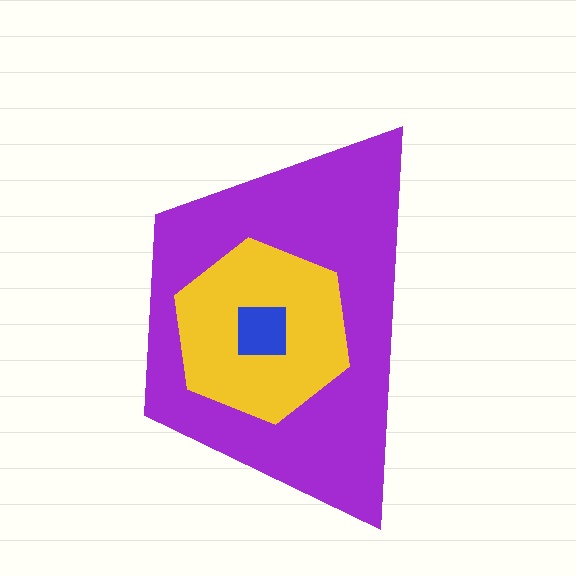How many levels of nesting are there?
3.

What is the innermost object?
The blue square.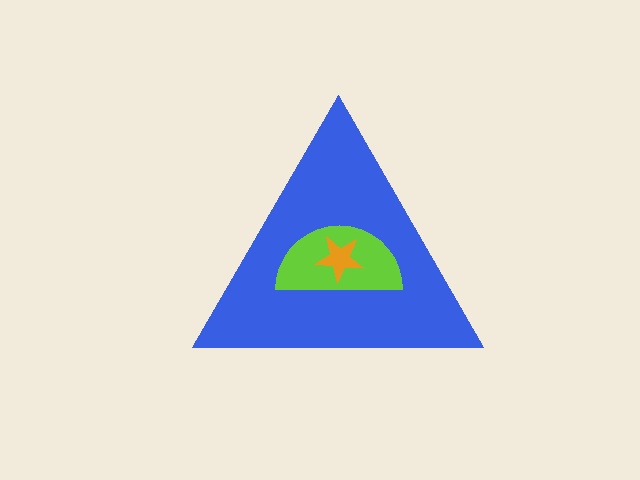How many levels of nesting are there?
3.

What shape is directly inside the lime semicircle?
The orange star.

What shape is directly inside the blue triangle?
The lime semicircle.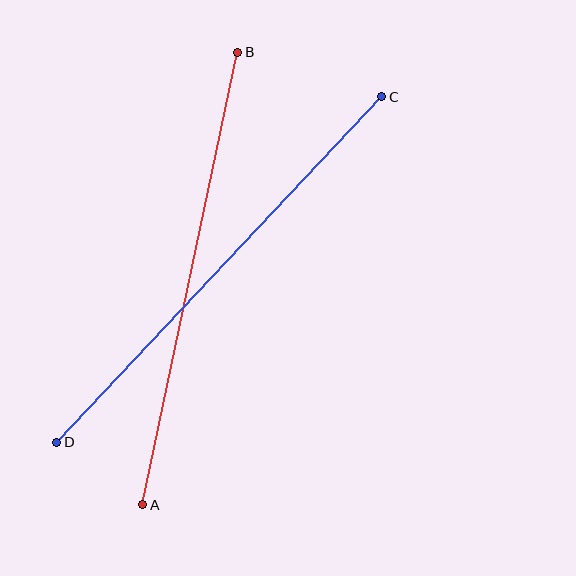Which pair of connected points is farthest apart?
Points C and D are farthest apart.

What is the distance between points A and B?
The distance is approximately 462 pixels.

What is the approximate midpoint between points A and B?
The midpoint is at approximately (190, 278) pixels.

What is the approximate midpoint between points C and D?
The midpoint is at approximately (219, 270) pixels.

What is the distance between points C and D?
The distance is approximately 474 pixels.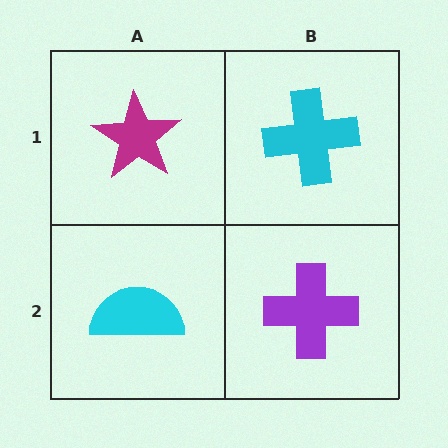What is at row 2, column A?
A cyan semicircle.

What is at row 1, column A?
A magenta star.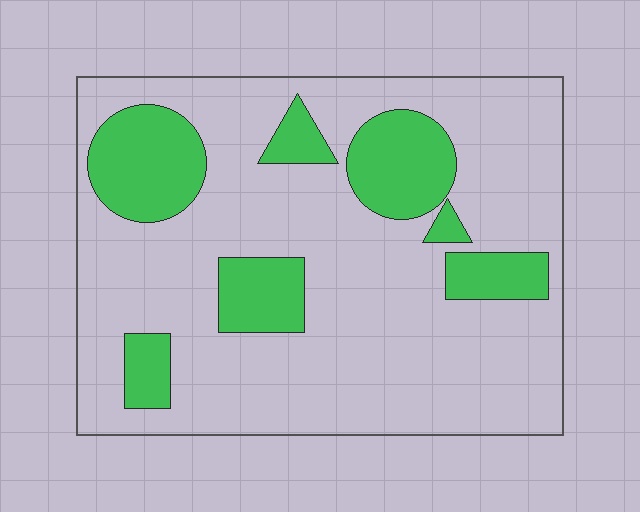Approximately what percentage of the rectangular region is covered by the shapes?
Approximately 25%.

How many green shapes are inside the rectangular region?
7.